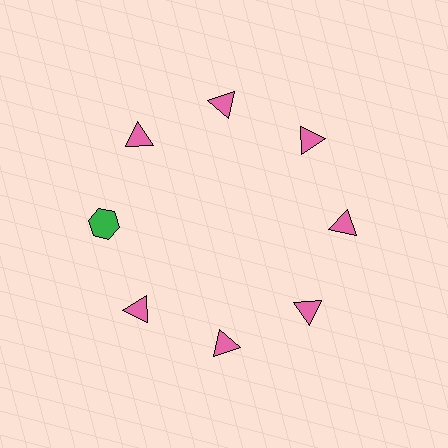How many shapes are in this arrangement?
There are 8 shapes arranged in a ring pattern.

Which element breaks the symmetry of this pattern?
The green hexagon at roughly the 9 o'clock position breaks the symmetry. All other shapes are pink triangles.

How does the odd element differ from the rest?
It differs in both color (green instead of pink) and shape (hexagon instead of triangle).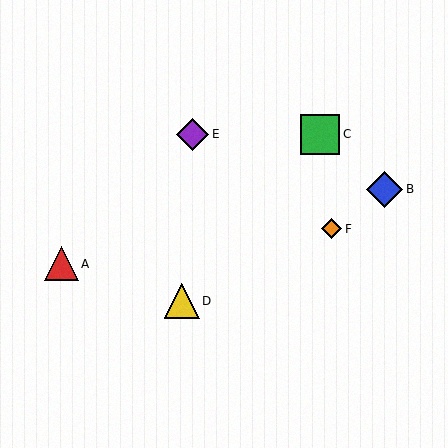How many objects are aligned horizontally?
2 objects (C, E) are aligned horizontally.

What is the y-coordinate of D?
Object D is at y≈301.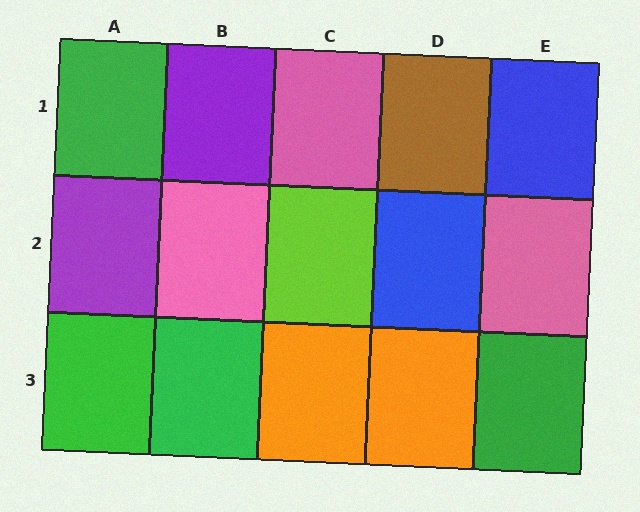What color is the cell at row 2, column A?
Purple.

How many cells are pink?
3 cells are pink.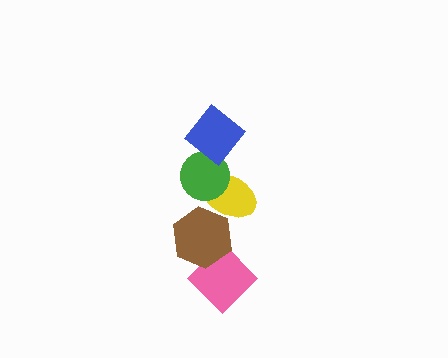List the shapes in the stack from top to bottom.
From top to bottom: the blue diamond, the green circle, the yellow ellipse, the brown hexagon, the pink diamond.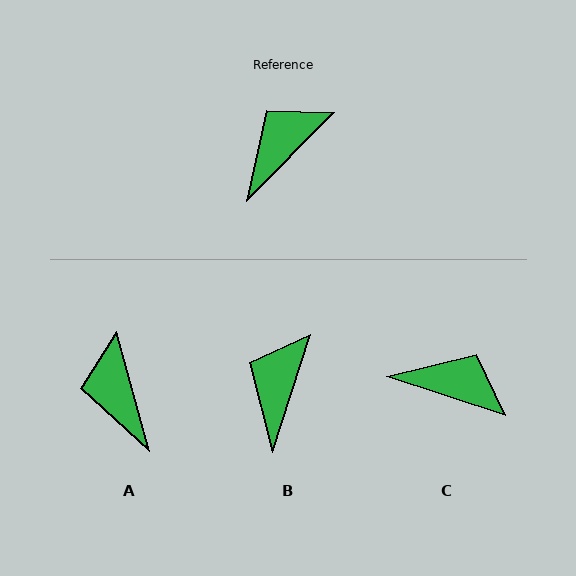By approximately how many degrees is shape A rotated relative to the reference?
Approximately 60 degrees counter-clockwise.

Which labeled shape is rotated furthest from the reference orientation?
C, about 64 degrees away.